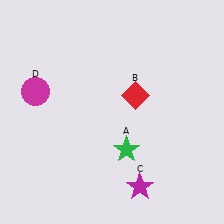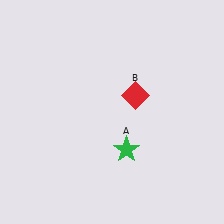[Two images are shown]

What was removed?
The magenta star (C), the magenta circle (D) were removed in Image 2.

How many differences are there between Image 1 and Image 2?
There are 2 differences between the two images.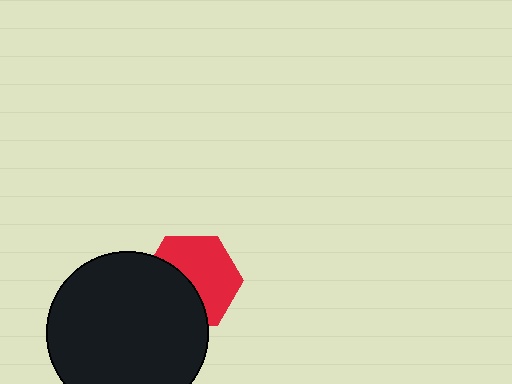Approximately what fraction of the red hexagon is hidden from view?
Roughly 42% of the red hexagon is hidden behind the black circle.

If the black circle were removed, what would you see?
You would see the complete red hexagon.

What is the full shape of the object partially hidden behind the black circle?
The partially hidden object is a red hexagon.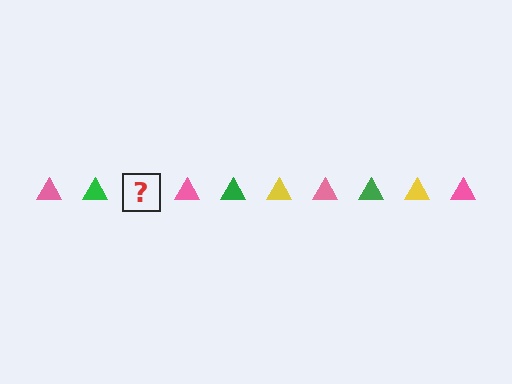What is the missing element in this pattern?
The missing element is a yellow triangle.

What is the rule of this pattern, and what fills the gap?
The rule is that the pattern cycles through pink, green, yellow triangles. The gap should be filled with a yellow triangle.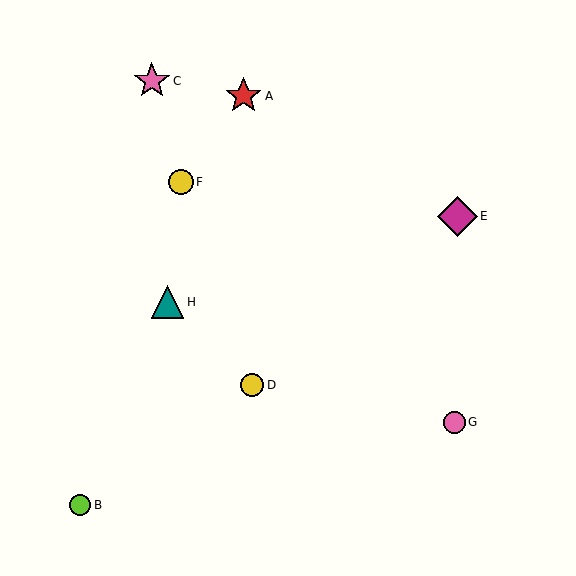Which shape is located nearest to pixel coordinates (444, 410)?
The pink circle (labeled G) at (454, 422) is nearest to that location.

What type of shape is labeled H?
Shape H is a teal triangle.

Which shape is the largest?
The magenta diamond (labeled E) is the largest.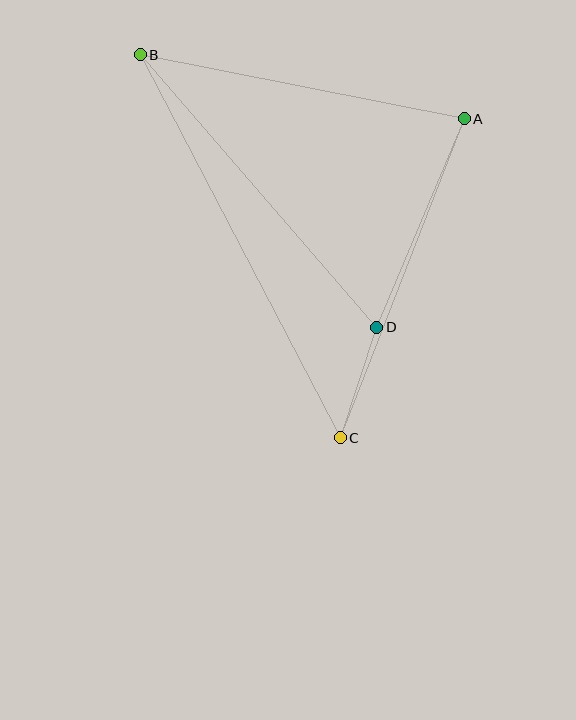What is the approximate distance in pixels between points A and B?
The distance between A and B is approximately 330 pixels.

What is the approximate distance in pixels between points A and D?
The distance between A and D is approximately 226 pixels.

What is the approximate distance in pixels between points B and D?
The distance between B and D is approximately 361 pixels.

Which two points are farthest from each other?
Points B and C are farthest from each other.